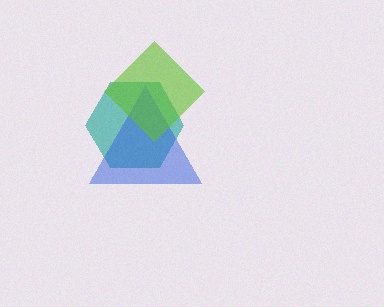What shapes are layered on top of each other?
The layered shapes are: a teal hexagon, a blue triangle, a lime diamond.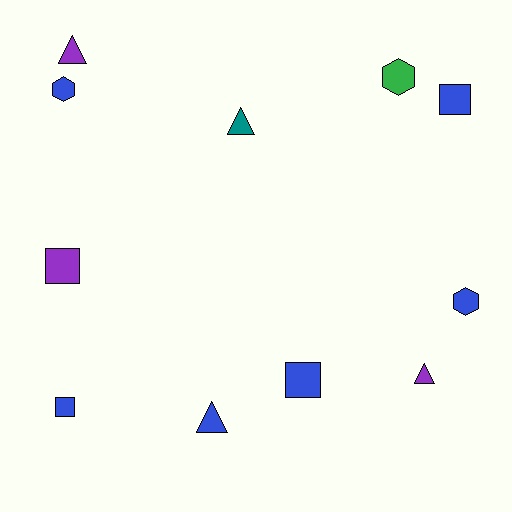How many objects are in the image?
There are 11 objects.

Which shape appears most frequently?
Square, with 4 objects.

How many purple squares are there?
There is 1 purple square.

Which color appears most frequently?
Blue, with 6 objects.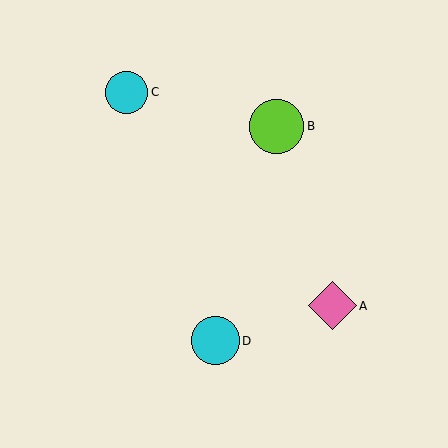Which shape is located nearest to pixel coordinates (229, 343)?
The cyan circle (labeled D) at (215, 341) is nearest to that location.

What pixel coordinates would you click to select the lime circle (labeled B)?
Click at (277, 126) to select the lime circle B.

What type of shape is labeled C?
Shape C is a cyan circle.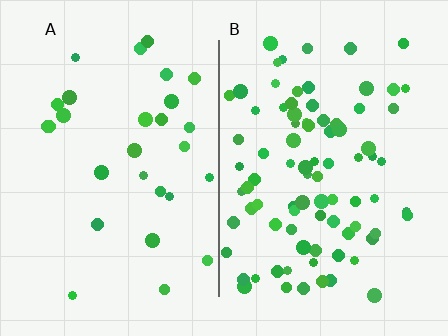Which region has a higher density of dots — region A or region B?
B (the right).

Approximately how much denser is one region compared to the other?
Approximately 2.9× — region B over region A.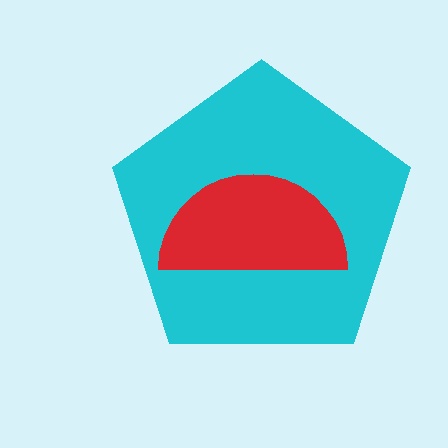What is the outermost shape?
The cyan pentagon.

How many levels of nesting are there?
2.